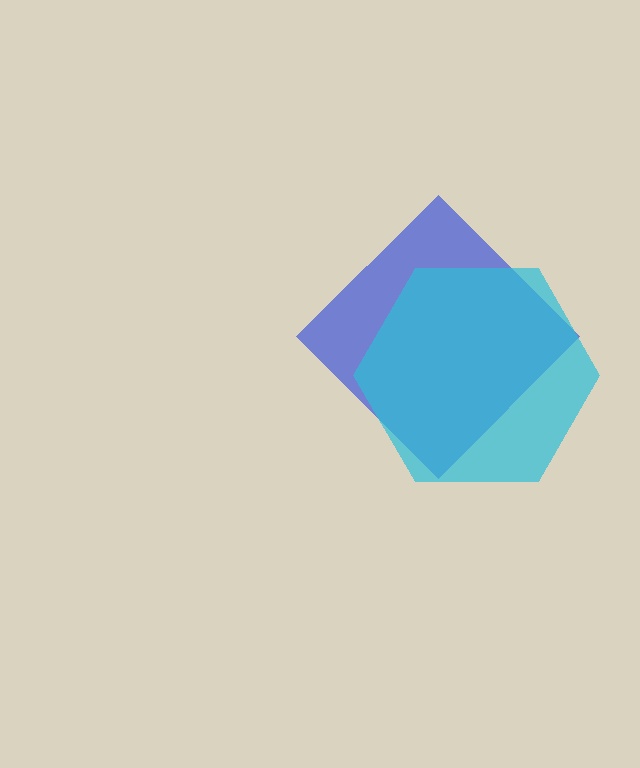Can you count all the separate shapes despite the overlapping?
Yes, there are 2 separate shapes.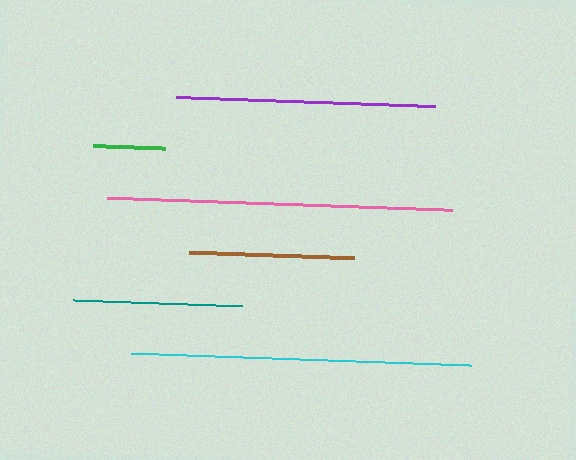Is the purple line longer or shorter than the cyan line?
The cyan line is longer than the purple line.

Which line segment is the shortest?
The green line is the shortest at approximately 72 pixels.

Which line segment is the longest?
The pink line is the longest at approximately 344 pixels.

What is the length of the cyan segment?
The cyan segment is approximately 341 pixels long.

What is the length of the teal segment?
The teal segment is approximately 169 pixels long.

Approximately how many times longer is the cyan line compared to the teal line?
The cyan line is approximately 2.0 times the length of the teal line.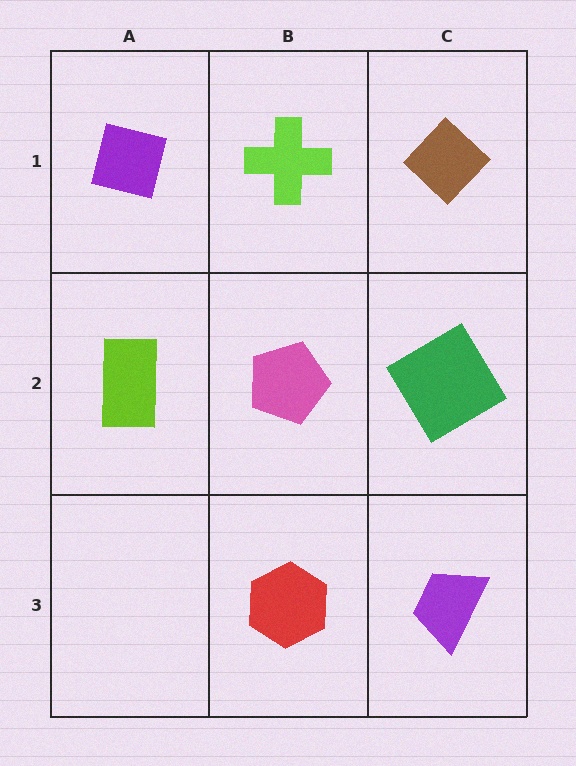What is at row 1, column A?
A purple square.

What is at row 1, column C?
A brown diamond.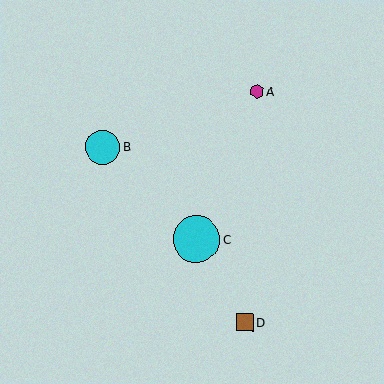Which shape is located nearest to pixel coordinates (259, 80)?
The magenta hexagon (labeled A) at (257, 91) is nearest to that location.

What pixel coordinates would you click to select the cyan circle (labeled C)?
Click at (196, 239) to select the cyan circle C.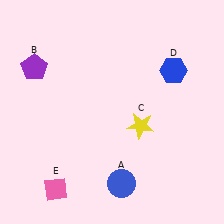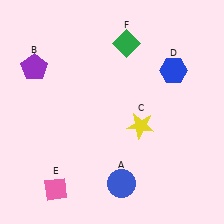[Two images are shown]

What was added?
A green diamond (F) was added in Image 2.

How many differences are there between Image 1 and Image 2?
There is 1 difference between the two images.